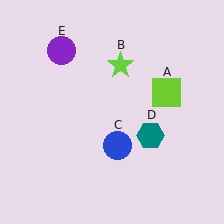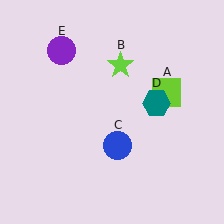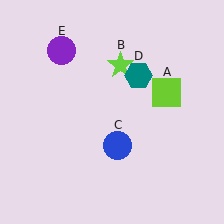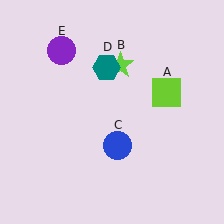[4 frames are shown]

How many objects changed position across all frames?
1 object changed position: teal hexagon (object D).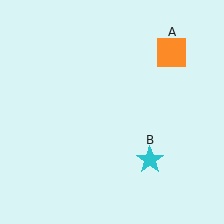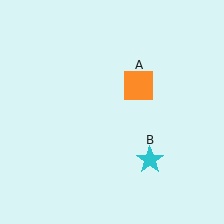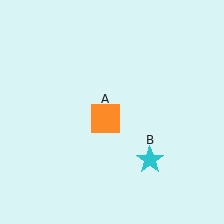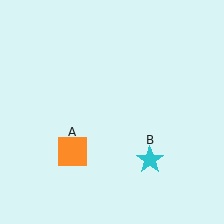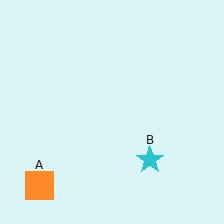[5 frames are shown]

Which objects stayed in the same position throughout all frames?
Cyan star (object B) remained stationary.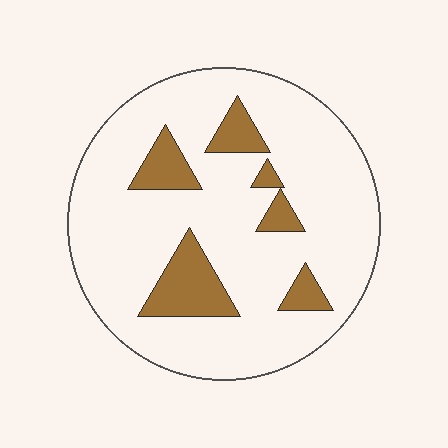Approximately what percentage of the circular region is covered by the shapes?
Approximately 15%.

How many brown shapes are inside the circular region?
6.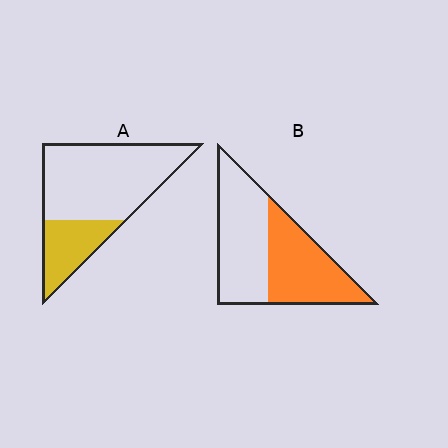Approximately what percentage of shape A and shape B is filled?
A is approximately 30% and B is approximately 45%.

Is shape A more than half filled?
No.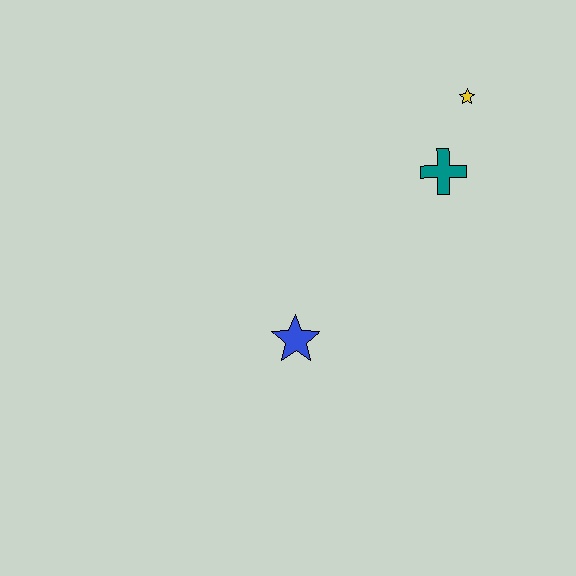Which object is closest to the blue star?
The teal cross is closest to the blue star.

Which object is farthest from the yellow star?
The blue star is farthest from the yellow star.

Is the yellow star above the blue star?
Yes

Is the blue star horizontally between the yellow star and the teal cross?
No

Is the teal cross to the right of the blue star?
Yes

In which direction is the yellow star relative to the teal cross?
The yellow star is above the teal cross.